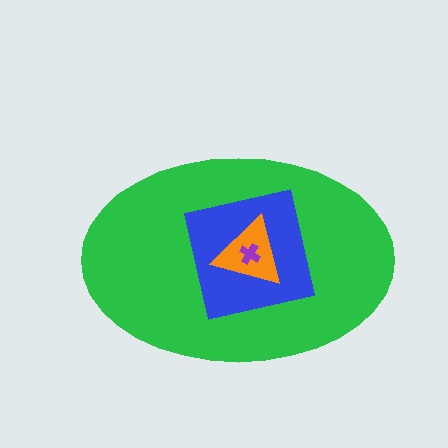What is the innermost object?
The purple cross.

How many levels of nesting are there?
4.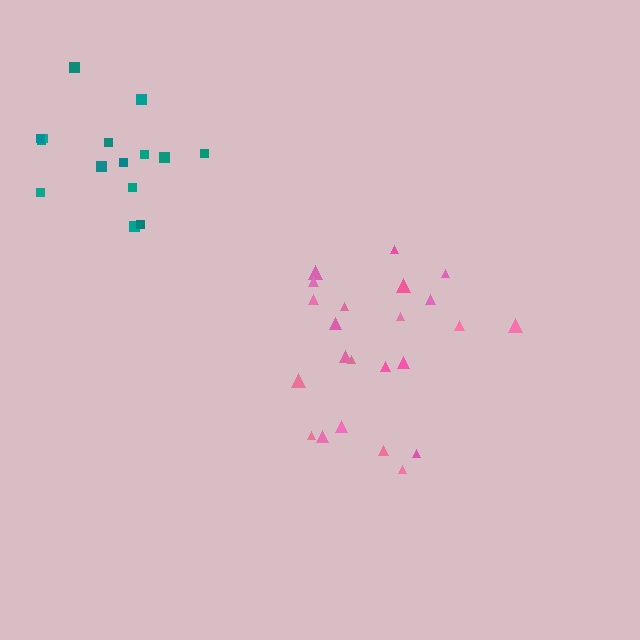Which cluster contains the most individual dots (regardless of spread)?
Pink (23).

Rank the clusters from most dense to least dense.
pink, teal.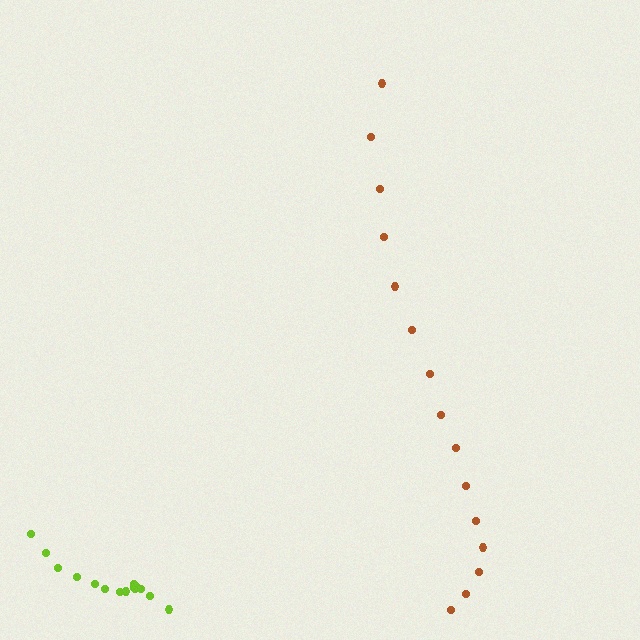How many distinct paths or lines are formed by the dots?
There are 2 distinct paths.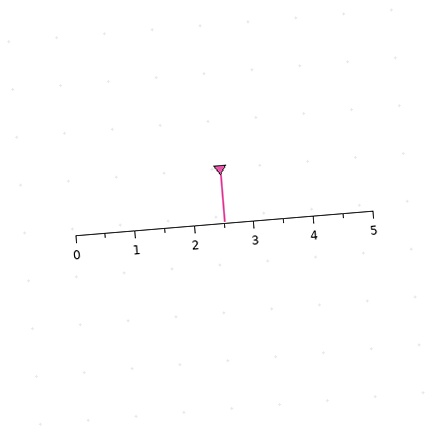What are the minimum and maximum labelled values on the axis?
The axis runs from 0 to 5.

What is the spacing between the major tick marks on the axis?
The major ticks are spaced 1 apart.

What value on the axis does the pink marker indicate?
The marker indicates approximately 2.5.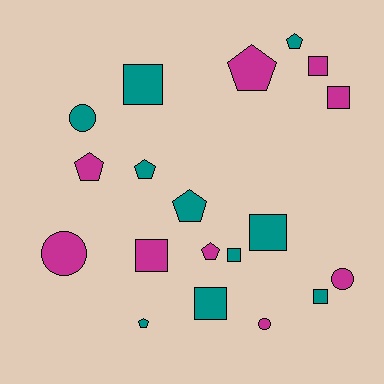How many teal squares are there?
There are 5 teal squares.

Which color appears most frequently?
Teal, with 10 objects.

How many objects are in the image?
There are 19 objects.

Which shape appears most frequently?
Square, with 8 objects.